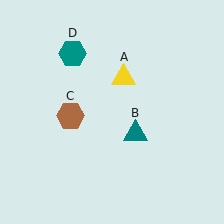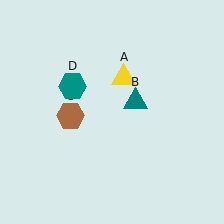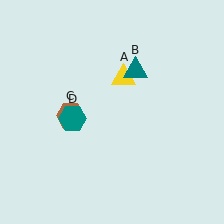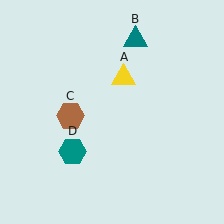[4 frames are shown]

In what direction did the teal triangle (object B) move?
The teal triangle (object B) moved up.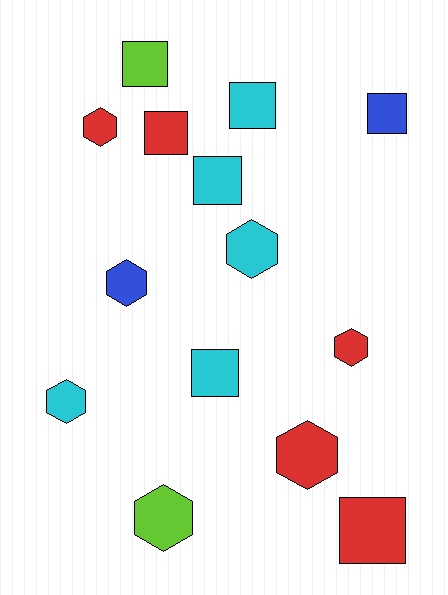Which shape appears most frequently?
Square, with 7 objects.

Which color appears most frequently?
Cyan, with 5 objects.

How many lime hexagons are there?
There is 1 lime hexagon.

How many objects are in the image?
There are 14 objects.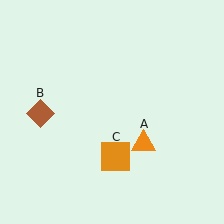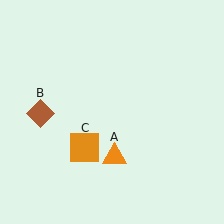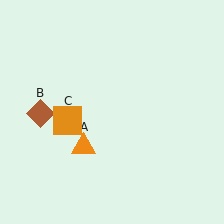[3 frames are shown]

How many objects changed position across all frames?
2 objects changed position: orange triangle (object A), orange square (object C).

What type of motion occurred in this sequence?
The orange triangle (object A), orange square (object C) rotated clockwise around the center of the scene.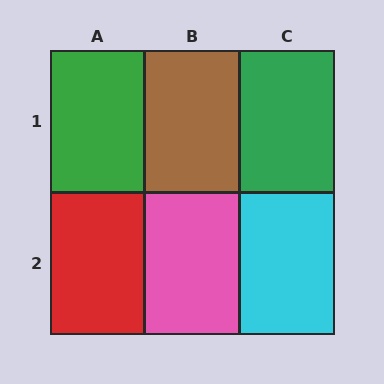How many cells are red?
1 cell is red.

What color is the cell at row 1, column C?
Green.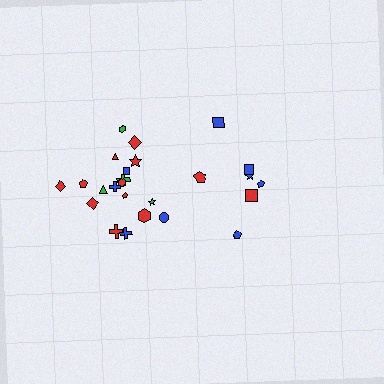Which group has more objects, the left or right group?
The left group.